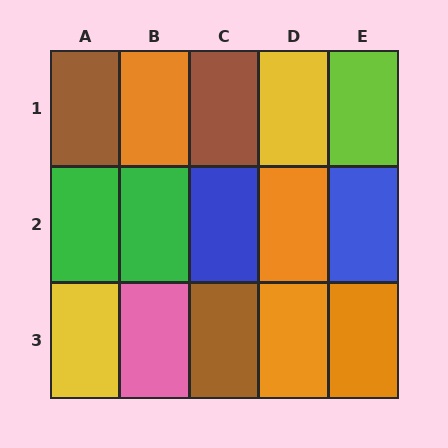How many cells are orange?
4 cells are orange.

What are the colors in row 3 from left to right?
Yellow, pink, brown, orange, orange.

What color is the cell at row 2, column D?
Orange.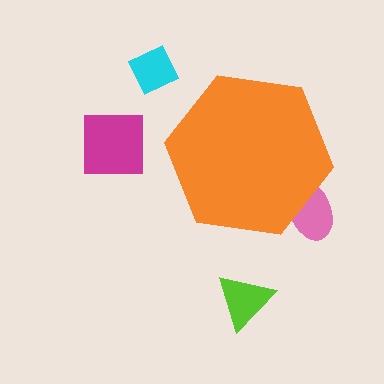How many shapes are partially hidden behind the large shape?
1 shape is partially hidden.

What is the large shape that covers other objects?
An orange hexagon.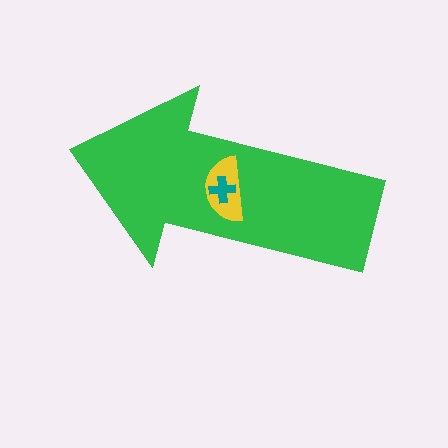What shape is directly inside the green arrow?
The yellow semicircle.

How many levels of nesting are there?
3.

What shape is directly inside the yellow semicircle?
The teal cross.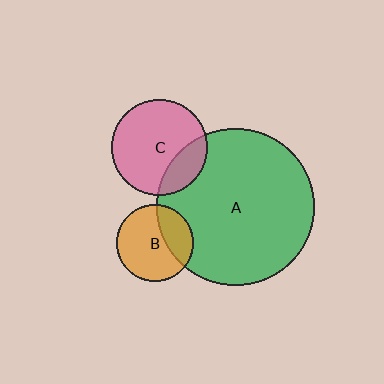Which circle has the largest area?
Circle A (green).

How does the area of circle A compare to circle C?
Approximately 2.7 times.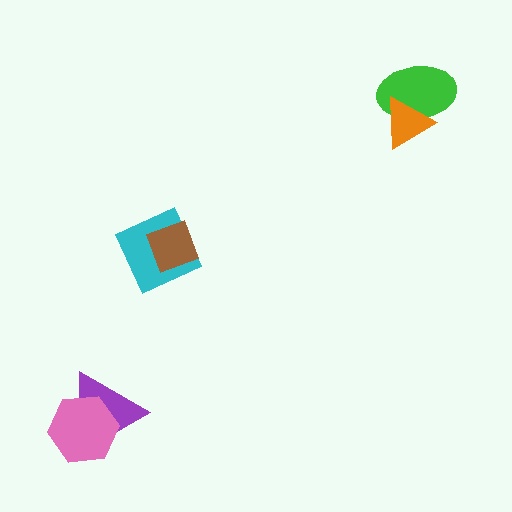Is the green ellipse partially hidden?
Yes, it is partially covered by another shape.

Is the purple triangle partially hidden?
Yes, it is partially covered by another shape.